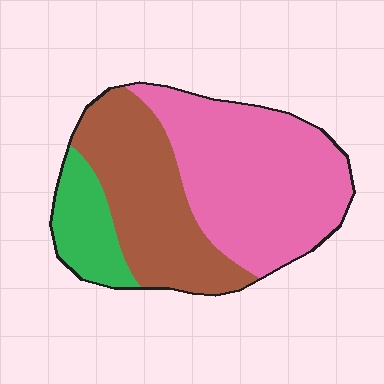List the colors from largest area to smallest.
From largest to smallest: pink, brown, green.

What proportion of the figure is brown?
Brown covers about 35% of the figure.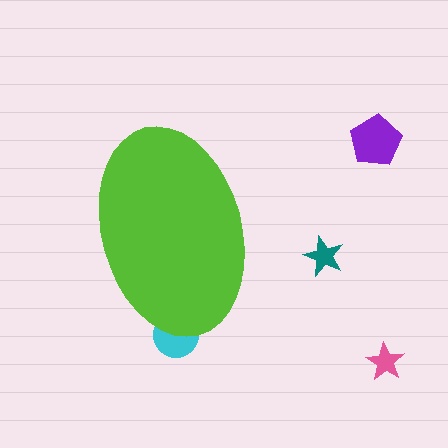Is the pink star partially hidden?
No, the pink star is fully visible.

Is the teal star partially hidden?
No, the teal star is fully visible.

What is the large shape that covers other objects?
A lime ellipse.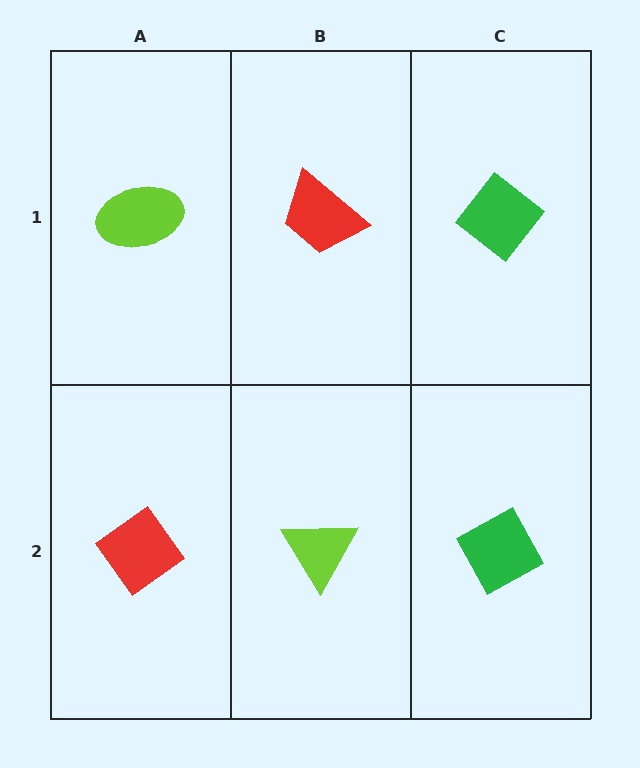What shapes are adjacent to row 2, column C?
A green diamond (row 1, column C), a lime triangle (row 2, column B).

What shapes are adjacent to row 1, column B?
A lime triangle (row 2, column B), a lime ellipse (row 1, column A), a green diamond (row 1, column C).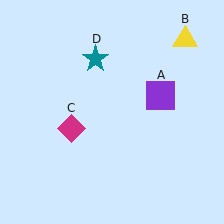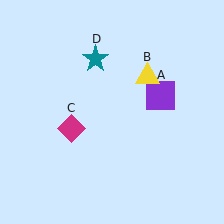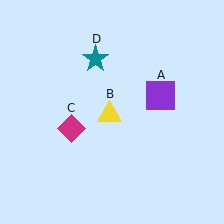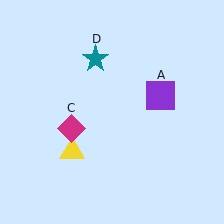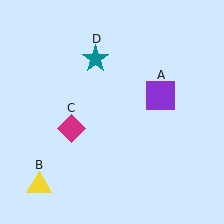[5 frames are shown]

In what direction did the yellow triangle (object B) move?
The yellow triangle (object B) moved down and to the left.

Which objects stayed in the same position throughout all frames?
Purple square (object A) and magenta diamond (object C) and teal star (object D) remained stationary.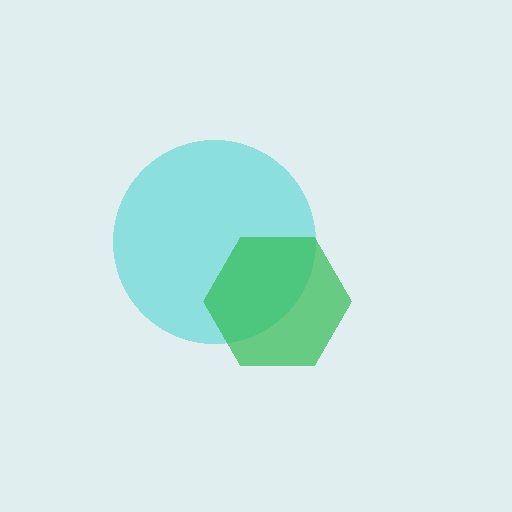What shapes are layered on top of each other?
The layered shapes are: a cyan circle, a green hexagon.